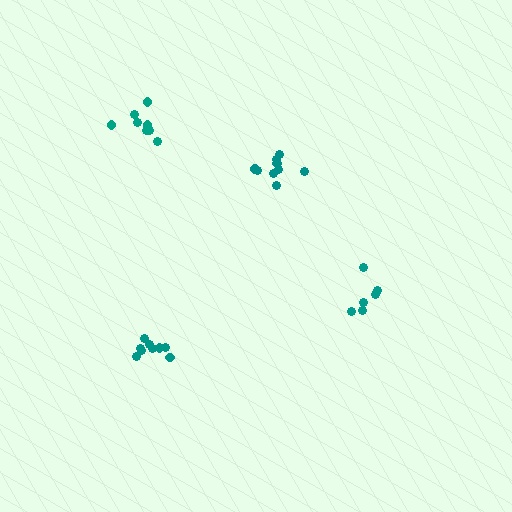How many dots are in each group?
Group 1: 6 dots, Group 2: 9 dots, Group 3: 8 dots, Group 4: 9 dots (32 total).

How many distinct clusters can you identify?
There are 4 distinct clusters.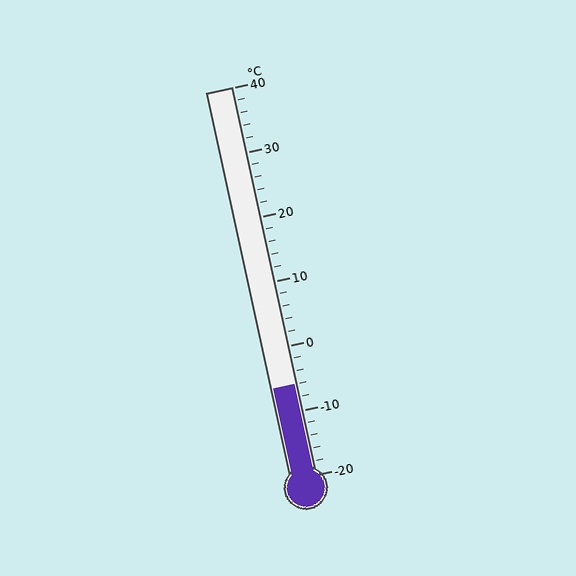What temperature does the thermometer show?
The thermometer shows approximately -6°C.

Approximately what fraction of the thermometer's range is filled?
The thermometer is filled to approximately 25% of its range.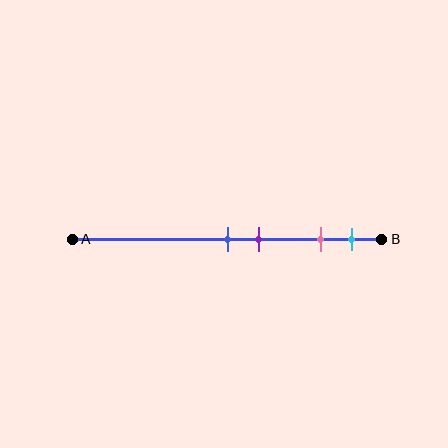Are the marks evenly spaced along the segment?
No, the marks are not evenly spaced.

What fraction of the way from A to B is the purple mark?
The purple mark is approximately 60% (0.6) of the way from A to B.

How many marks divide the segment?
There are 4 marks dividing the segment.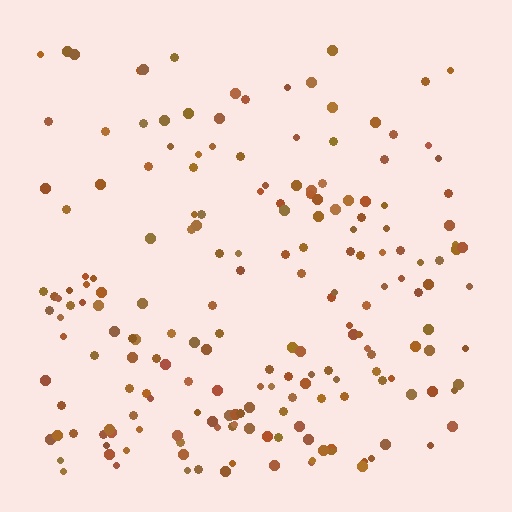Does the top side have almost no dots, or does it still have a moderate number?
Still a moderate number, just noticeably fewer than the bottom.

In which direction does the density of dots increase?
From top to bottom, with the bottom side densest.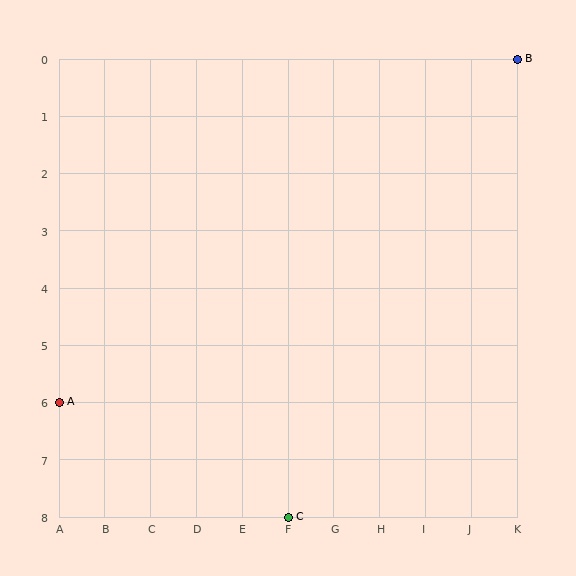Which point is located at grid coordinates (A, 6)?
Point A is at (A, 6).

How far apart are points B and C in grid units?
Points B and C are 5 columns and 8 rows apart (about 9.4 grid units diagonally).